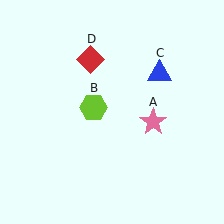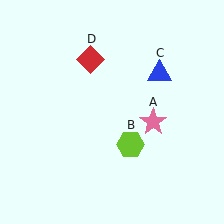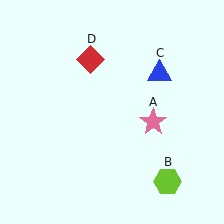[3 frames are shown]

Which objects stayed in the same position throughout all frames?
Pink star (object A) and blue triangle (object C) and red diamond (object D) remained stationary.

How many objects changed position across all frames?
1 object changed position: lime hexagon (object B).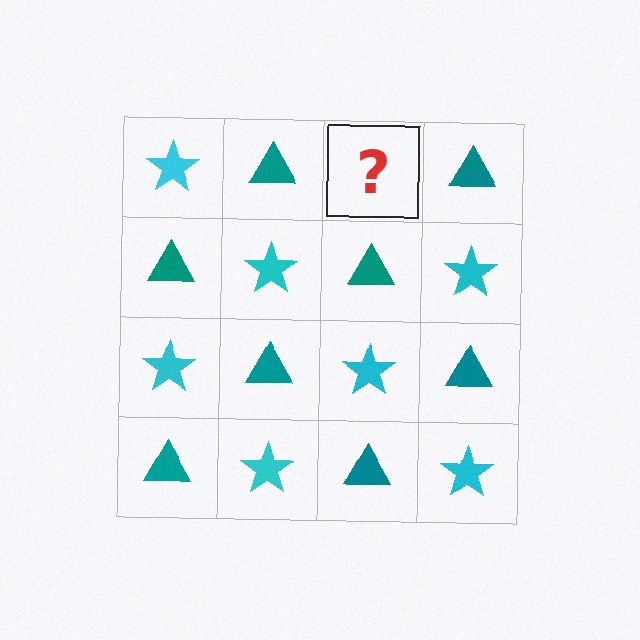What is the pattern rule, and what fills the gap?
The rule is that it alternates cyan star and teal triangle in a checkerboard pattern. The gap should be filled with a cyan star.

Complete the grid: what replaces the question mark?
The question mark should be replaced with a cyan star.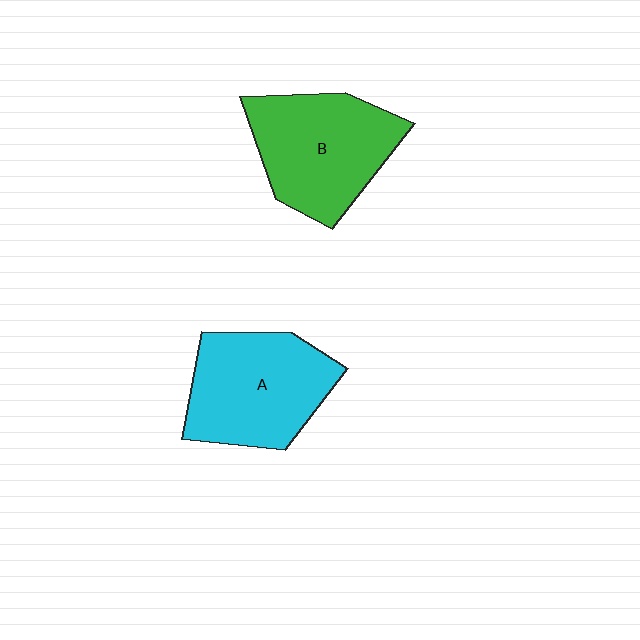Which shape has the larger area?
Shape B (green).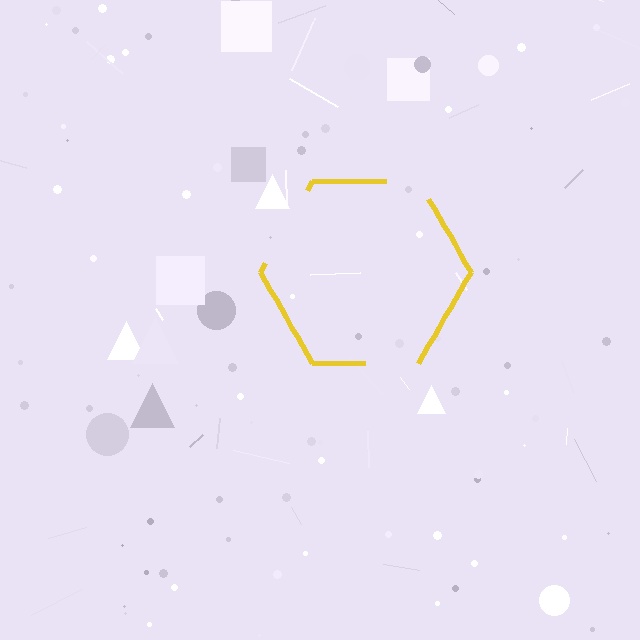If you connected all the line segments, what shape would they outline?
They would outline a hexagon.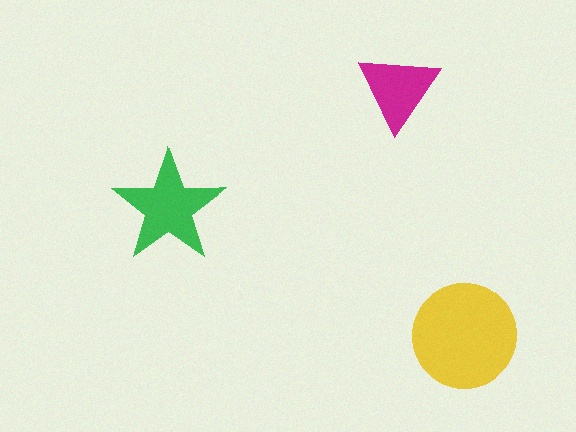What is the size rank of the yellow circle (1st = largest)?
1st.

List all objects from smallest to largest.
The magenta triangle, the green star, the yellow circle.